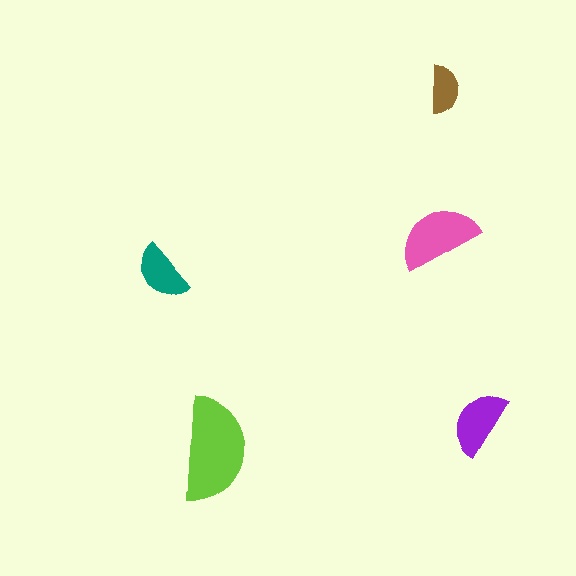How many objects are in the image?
There are 5 objects in the image.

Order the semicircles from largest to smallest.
the lime one, the pink one, the purple one, the teal one, the brown one.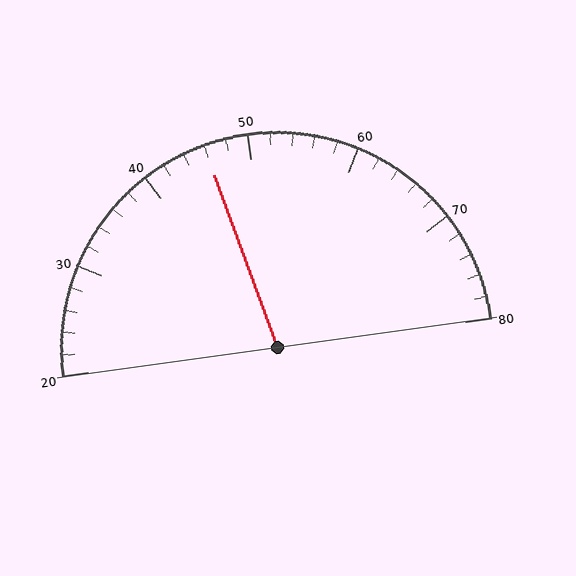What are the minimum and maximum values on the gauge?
The gauge ranges from 20 to 80.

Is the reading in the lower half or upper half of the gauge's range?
The reading is in the lower half of the range (20 to 80).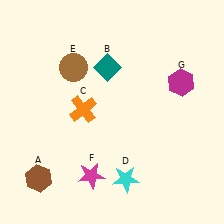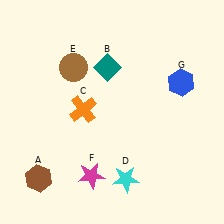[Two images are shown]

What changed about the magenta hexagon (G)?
In Image 1, G is magenta. In Image 2, it changed to blue.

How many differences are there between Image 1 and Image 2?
There is 1 difference between the two images.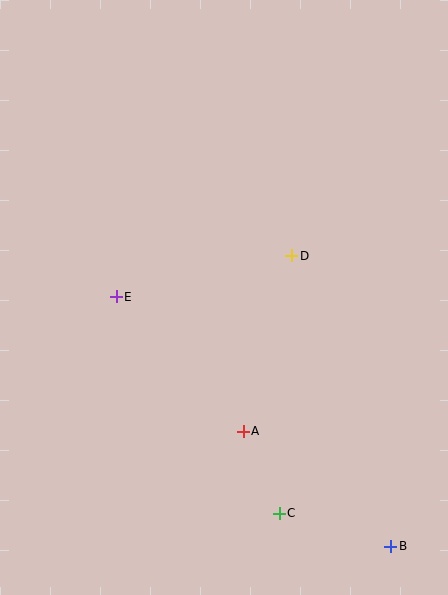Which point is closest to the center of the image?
Point D at (292, 256) is closest to the center.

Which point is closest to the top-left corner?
Point E is closest to the top-left corner.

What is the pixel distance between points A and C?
The distance between A and C is 90 pixels.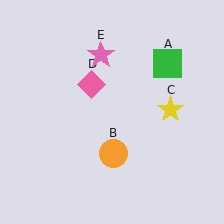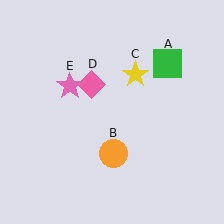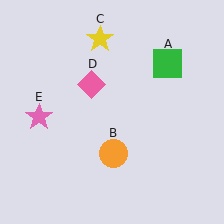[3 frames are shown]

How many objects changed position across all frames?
2 objects changed position: yellow star (object C), pink star (object E).